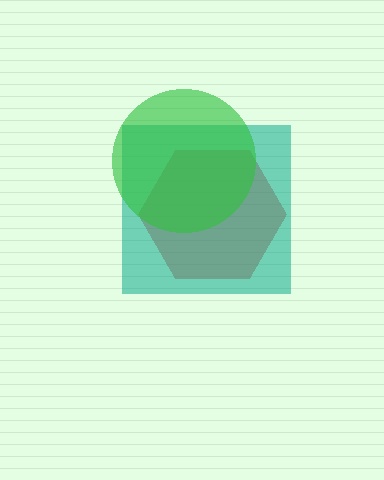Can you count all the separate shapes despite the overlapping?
Yes, there are 3 separate shapes.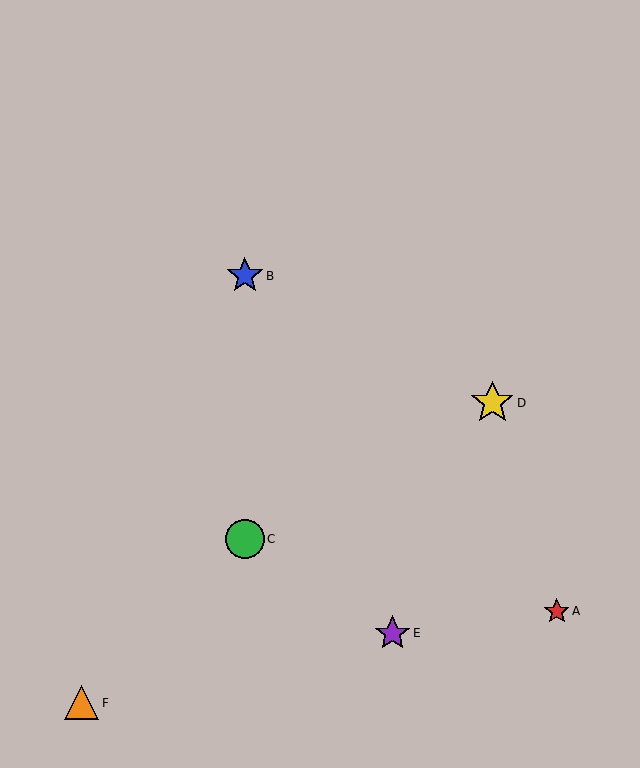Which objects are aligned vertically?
Objects B, C are aligned vertically.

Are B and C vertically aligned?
Yes, both are at x≈245.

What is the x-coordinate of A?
Object A is at x≈557.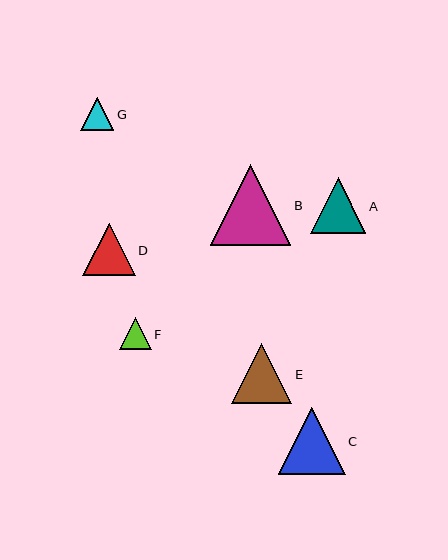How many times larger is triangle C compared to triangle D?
Triangle C is approximately 1.3 times the size of triangle D.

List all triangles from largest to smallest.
From largest to smallest: B, C, E, A, D, G, F.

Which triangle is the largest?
Triangle B is the largest with a size of approximately 81 pixels.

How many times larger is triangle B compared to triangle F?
Triangle B is approximately 2.5 times the size of triangle F.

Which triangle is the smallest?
Triangle F is the smallest with a size of approximately 32 pixels.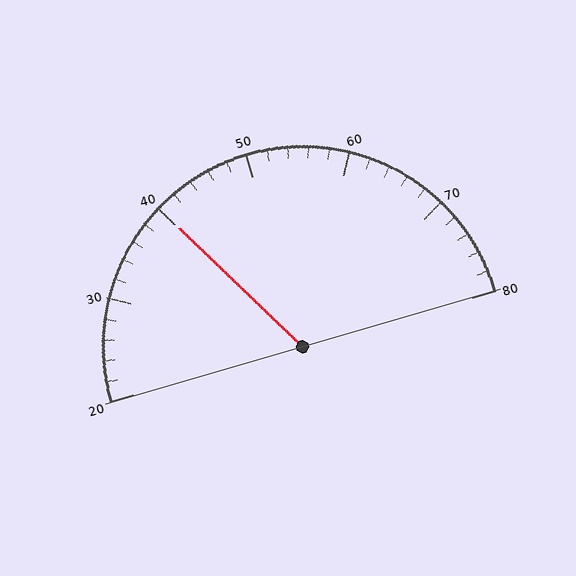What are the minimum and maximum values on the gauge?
The gauge ranges from 20 to 80.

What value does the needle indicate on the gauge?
The needle indicates approximately 40.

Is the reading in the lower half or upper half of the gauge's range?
The reading is in the lower half of the range (20 to 80).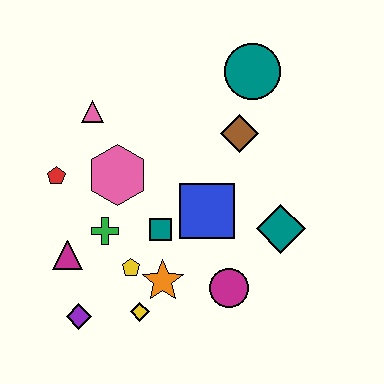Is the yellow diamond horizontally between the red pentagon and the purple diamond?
No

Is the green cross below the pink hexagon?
Yes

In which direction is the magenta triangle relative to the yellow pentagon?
The magenta triangle is to the left of the yellow pentagon.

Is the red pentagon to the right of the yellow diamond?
No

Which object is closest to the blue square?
The teal square is closest to the blue square.